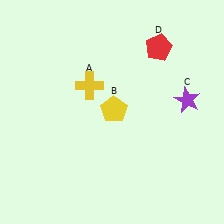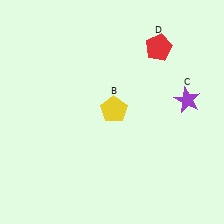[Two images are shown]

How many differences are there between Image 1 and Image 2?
There is 1 difference between the two images.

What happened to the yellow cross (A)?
The yellow cross (A) was removed in Image 2. It was in the top-left area of Image 1.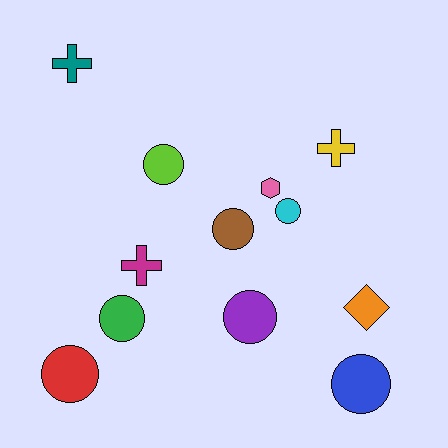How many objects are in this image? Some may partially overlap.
There are 12 objects.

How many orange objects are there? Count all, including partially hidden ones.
There is 1 orange object.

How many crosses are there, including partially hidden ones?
There are 3 crosses.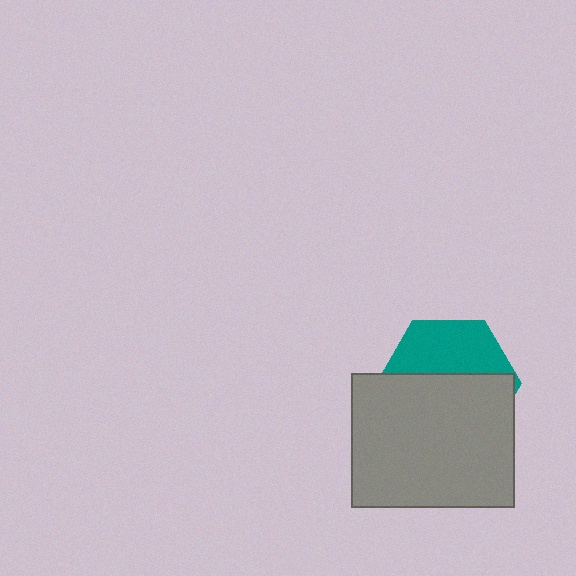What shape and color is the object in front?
The object in front is a gray rectangle.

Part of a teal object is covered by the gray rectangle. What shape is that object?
It is a hexagon.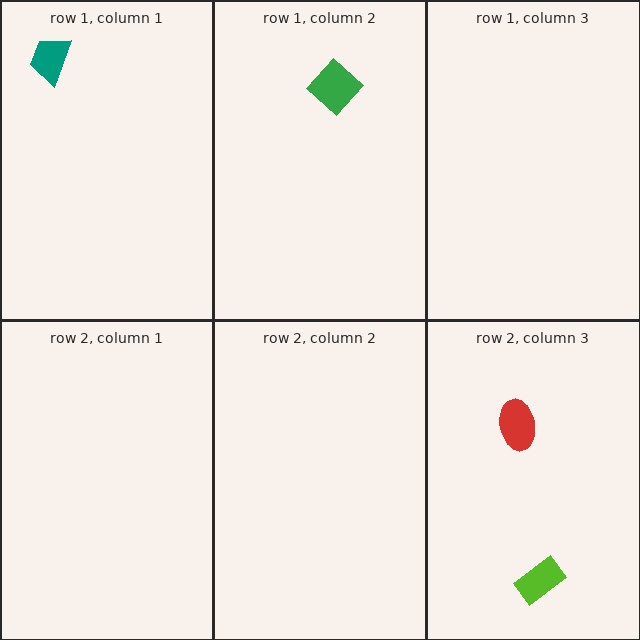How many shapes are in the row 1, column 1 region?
1.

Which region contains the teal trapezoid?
The row 1, column 1 region.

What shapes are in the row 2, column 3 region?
The red ellipse, the lime rectangle.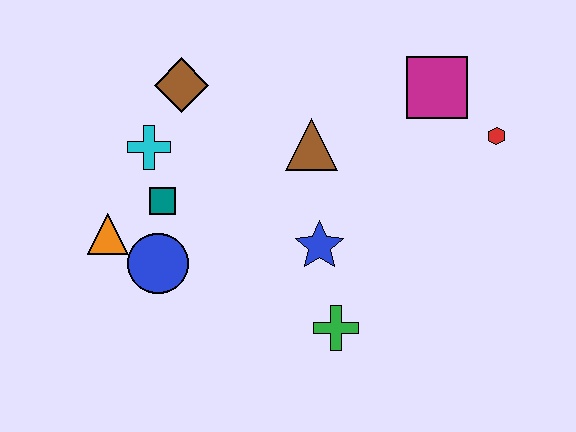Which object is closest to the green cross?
The blue star is closest to the green cross.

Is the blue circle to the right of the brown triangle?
No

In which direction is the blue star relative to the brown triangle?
The blue star is below the brown triangle.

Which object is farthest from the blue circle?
The red hexagon is farthest from the blue circle.